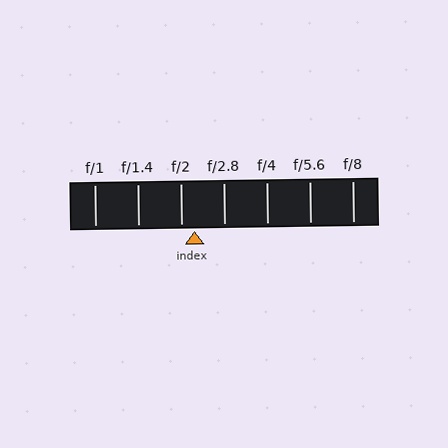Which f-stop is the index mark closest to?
The index mark is closest to f/2.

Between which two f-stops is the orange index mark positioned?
The index mark is between f/2 and f/2.8.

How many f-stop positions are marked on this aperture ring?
There are 7 f-stop positions marked.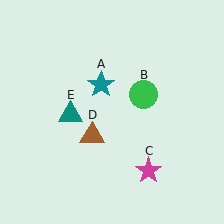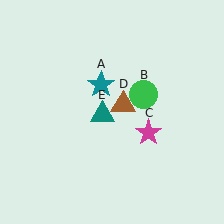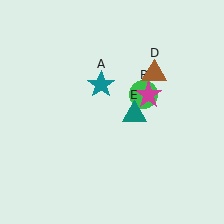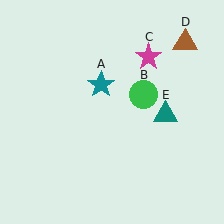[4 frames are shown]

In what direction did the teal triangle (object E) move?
The teal triangle (object E) moved right.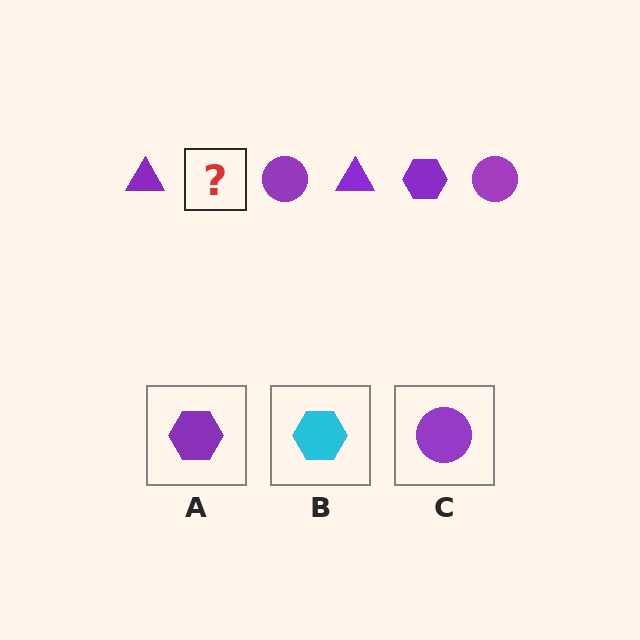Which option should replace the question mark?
Option A.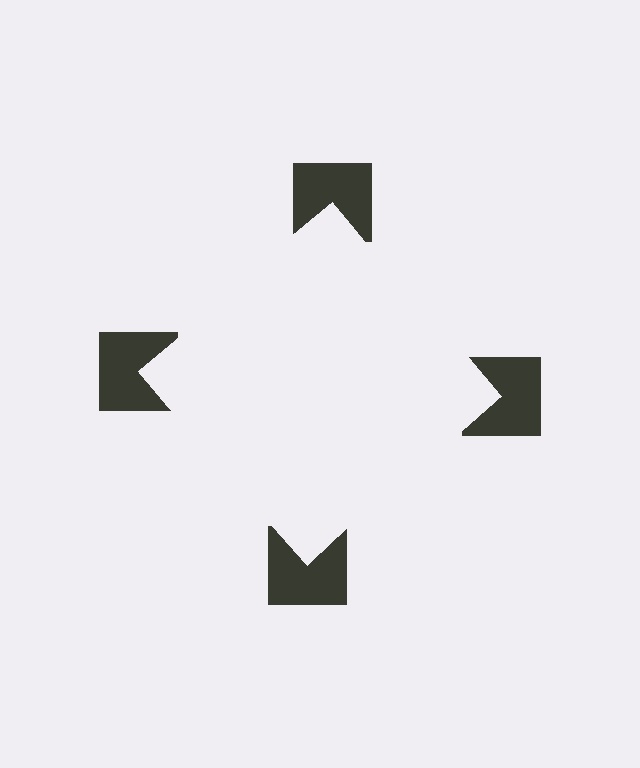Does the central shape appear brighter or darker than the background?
It typically appears slightly brighter than the background, even though no actual brightness change is drawn.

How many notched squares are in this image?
There are 4 — one at each vertex of the illusory square.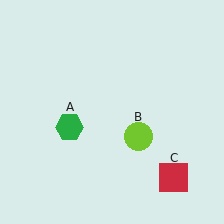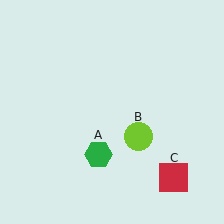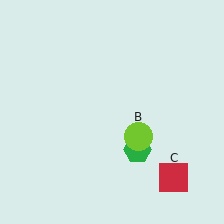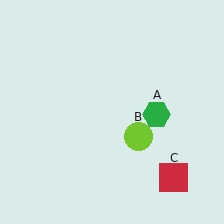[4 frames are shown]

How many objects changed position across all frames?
1 object changed position: green hexagon (object A).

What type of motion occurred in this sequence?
The green hexagon (object A) rotated counterclockwise around the center of the scene.